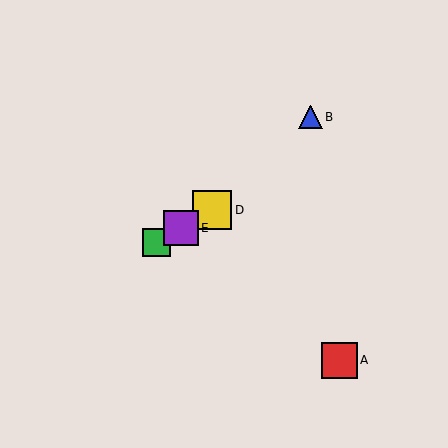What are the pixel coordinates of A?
Object A is at (339, 360).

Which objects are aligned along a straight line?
Objects C, D, E are aligned along a straight line.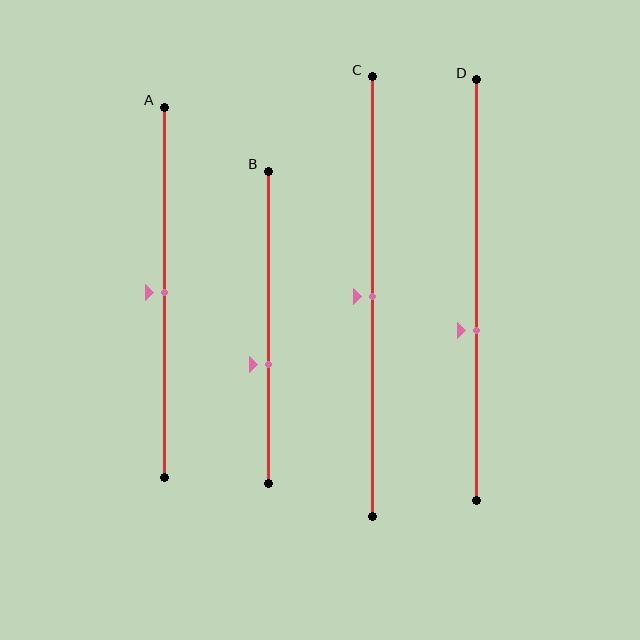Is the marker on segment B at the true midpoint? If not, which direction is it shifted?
No, the marker on segment B is shifted downward by about 12% of the segment length.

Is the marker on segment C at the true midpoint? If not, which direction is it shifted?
Yes, the marker on segment C is at the true midpoint.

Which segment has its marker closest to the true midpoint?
Segment A has its marker closest to the true midpoint.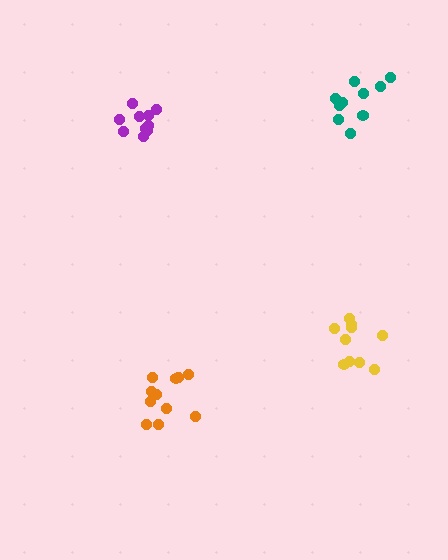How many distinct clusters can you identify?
There are 4 distinct clusters.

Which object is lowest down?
The orange cluster is bottommost.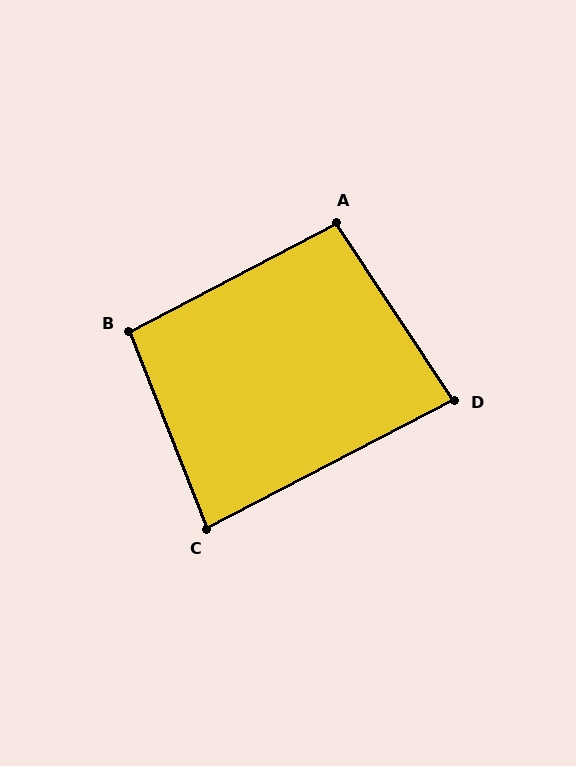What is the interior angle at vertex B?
Approximately 96 degrees (obtuse).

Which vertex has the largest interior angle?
A, at approximately 96 degrees.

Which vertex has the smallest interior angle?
C, at approximately 84 degrees.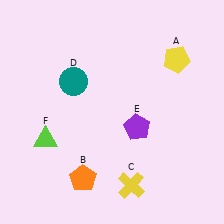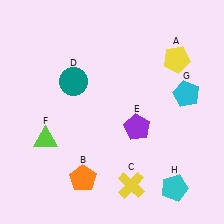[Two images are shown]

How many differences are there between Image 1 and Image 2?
There are 2 differences between the two images.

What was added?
A cyan pentagon (G), a cyan pentagon (H) were added in Image 2.